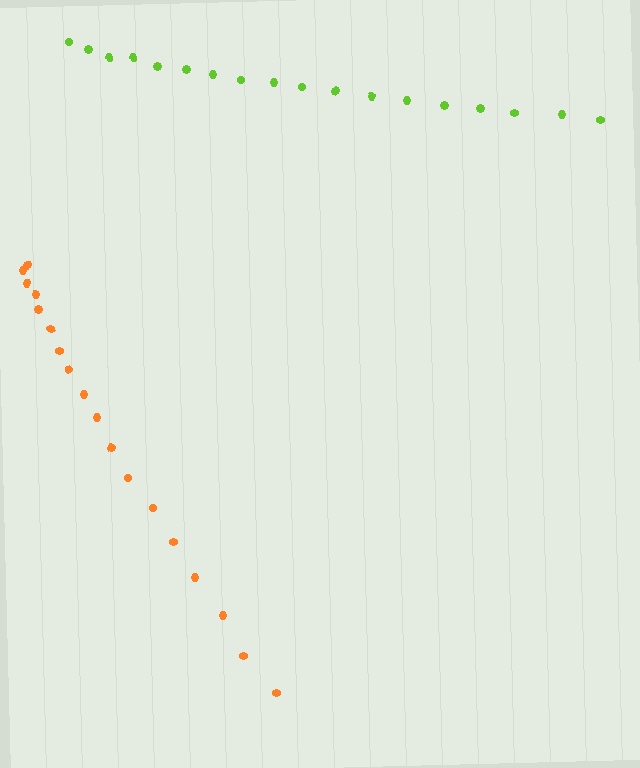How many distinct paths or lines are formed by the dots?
There are 2 distinct paths.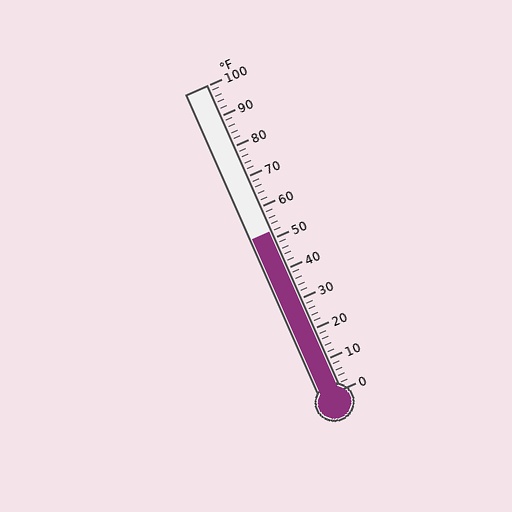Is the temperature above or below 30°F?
The temperature is above 30°F.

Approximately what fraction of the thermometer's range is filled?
The thermometer is filled to approximately 50% of its range.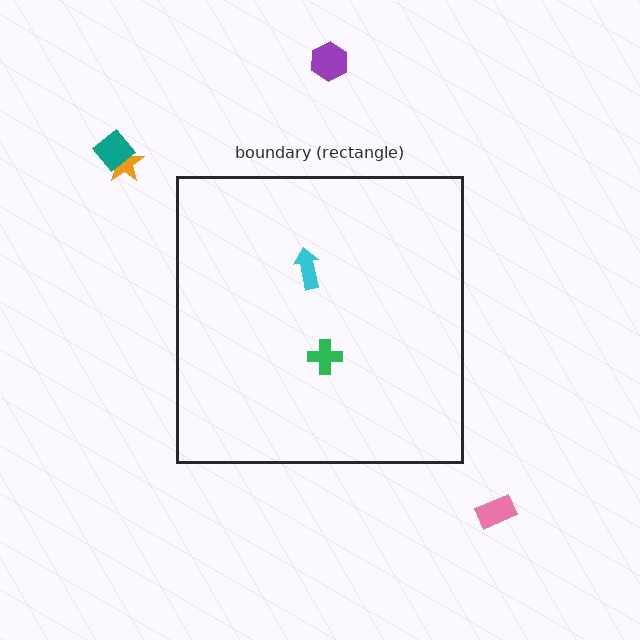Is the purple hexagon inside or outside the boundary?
Outside.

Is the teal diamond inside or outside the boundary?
Outside.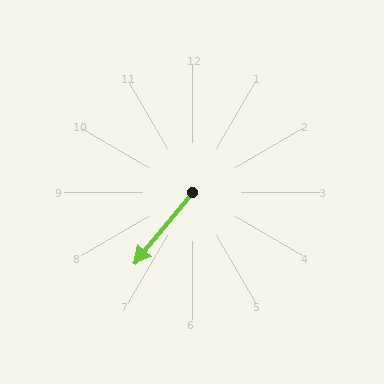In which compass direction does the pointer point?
Southwest.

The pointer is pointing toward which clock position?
Roughly 7 o'clock.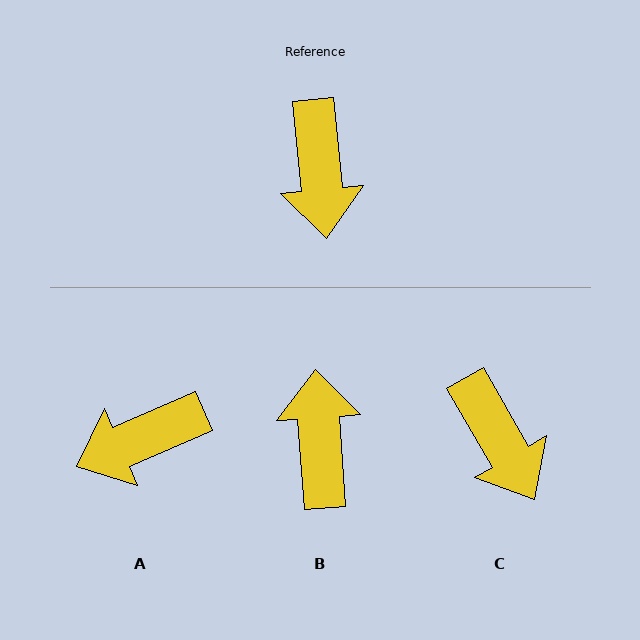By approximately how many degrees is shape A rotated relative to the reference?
Approximately 72 degrees clockwise.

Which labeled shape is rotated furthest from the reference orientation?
B, about 178 degrees away.